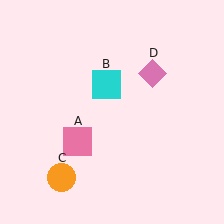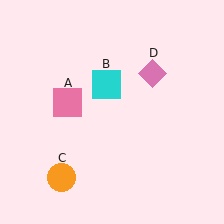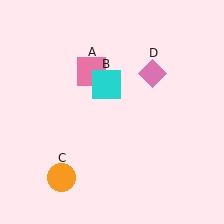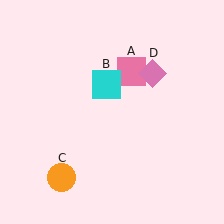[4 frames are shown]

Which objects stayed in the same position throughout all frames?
Cyan square (object B) and orange circle (object C) and pink diamond (object D) remained stationary.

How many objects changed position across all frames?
1 object changed position: pink square (object A).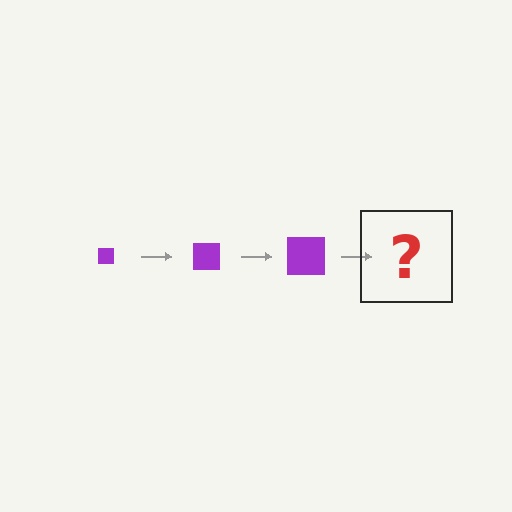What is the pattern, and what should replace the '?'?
The pattern is that the square gets progressively larger each step. The '?' should be a purple square, larger than the previous one.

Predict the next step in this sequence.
The next step is a purple square, larger than the previous one.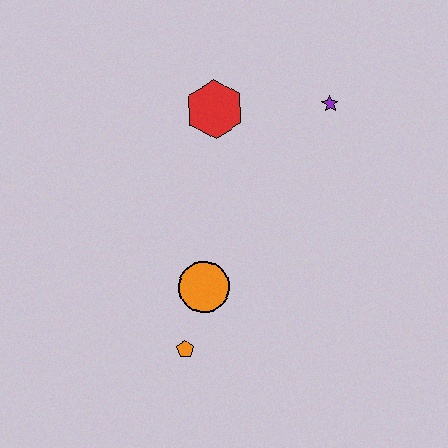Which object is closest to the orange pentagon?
The orange circle is closest to the orange pentagon.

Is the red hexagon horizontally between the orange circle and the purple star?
Yes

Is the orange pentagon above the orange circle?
No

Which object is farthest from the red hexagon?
The orange pentagon is farthest from the red hexagon.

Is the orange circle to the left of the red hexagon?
Yes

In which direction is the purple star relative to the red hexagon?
The purple star is to the right of the red hexagon.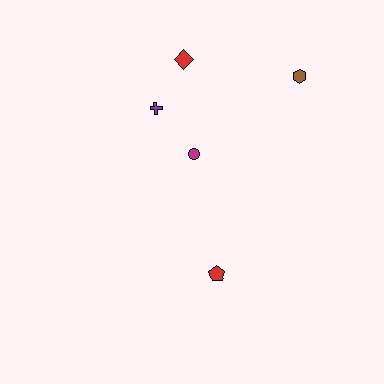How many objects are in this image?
There are 5 objects.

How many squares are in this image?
There are no squares.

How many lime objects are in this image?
There are no lime objects.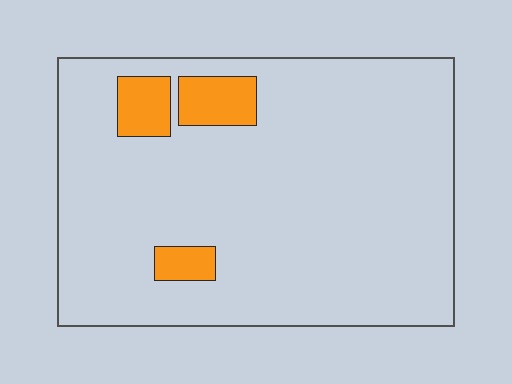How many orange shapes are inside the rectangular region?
3.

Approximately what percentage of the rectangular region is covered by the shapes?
Approximately 10%.